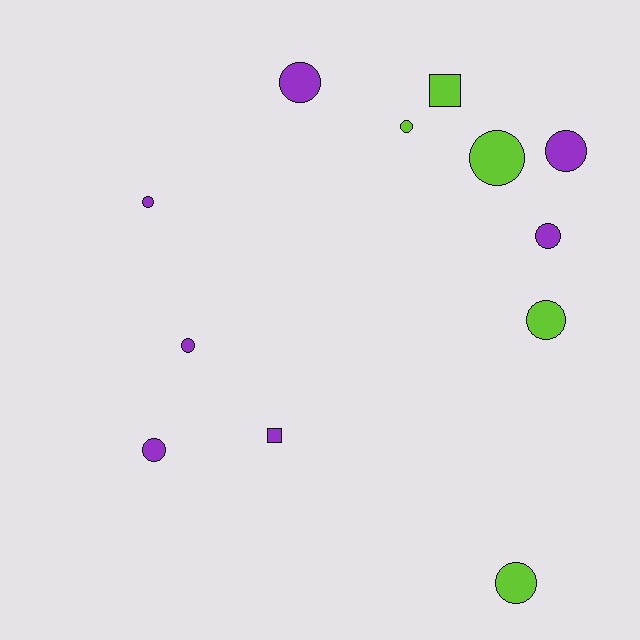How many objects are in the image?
There are 12 objects.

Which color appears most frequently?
Purple, with 7 objects.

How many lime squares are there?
There is 1 lime square.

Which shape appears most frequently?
Circle, with 10 objects.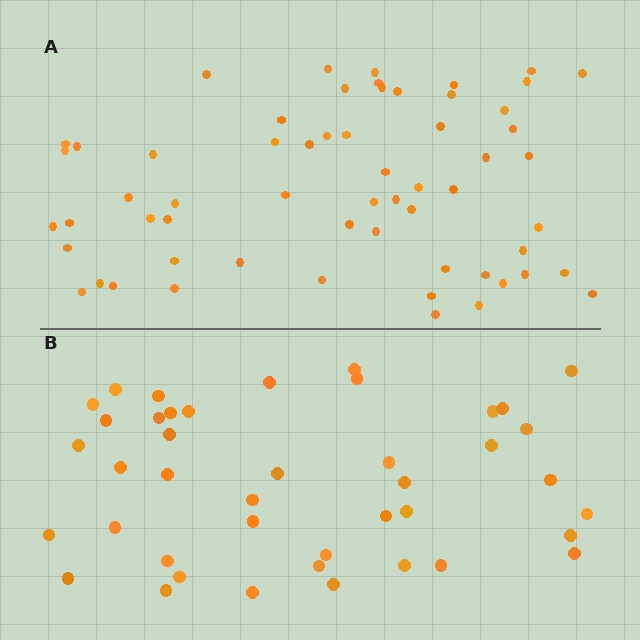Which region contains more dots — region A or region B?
Region A (the top region) has more dots.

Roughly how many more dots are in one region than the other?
Region A has approximately 20 more dots than region B.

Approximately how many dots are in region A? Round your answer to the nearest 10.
About 60 dots.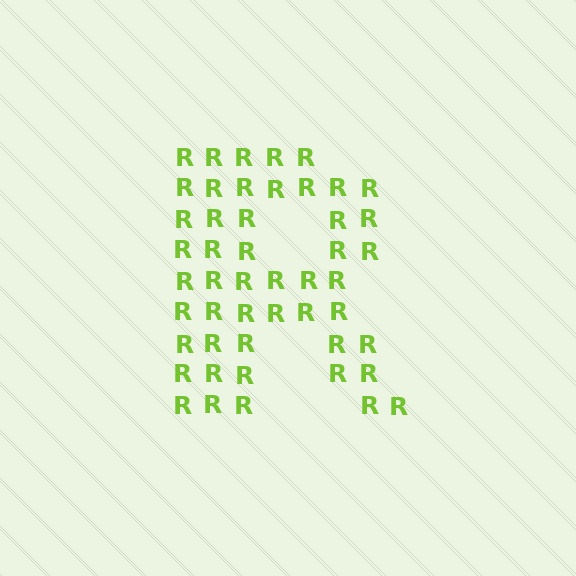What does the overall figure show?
The overall figure shows the letter R.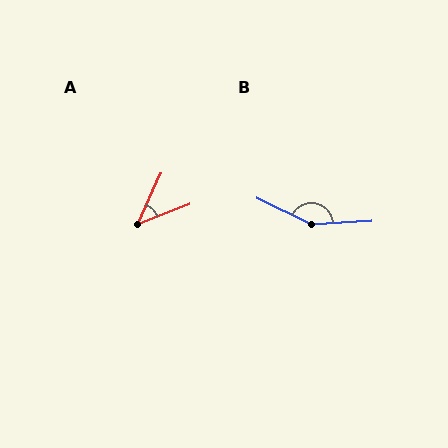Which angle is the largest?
B, at approximately 151 degrees.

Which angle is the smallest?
A, at approximately 44 degrees.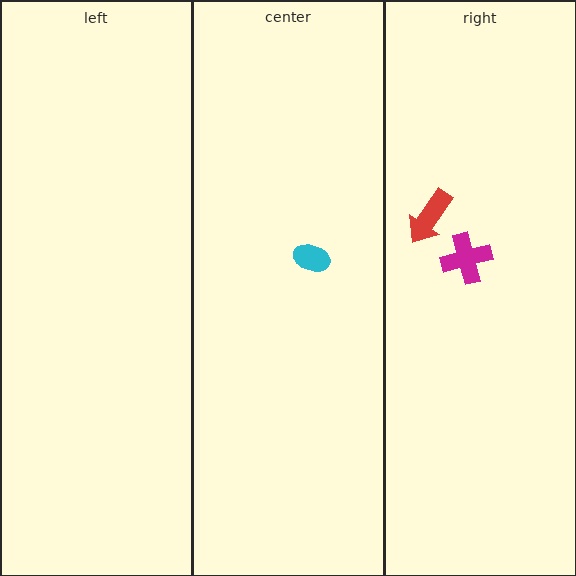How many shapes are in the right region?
2.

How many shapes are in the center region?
1.